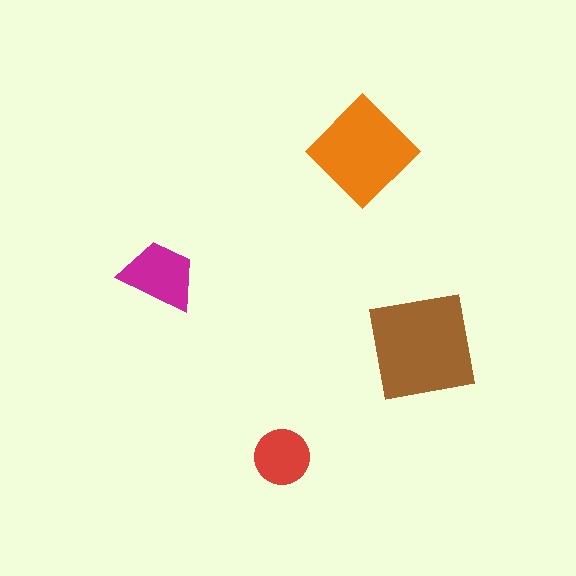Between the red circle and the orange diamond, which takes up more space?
The orange diamond.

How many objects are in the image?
There are 4 objects in the image.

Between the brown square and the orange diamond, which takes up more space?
The brown square.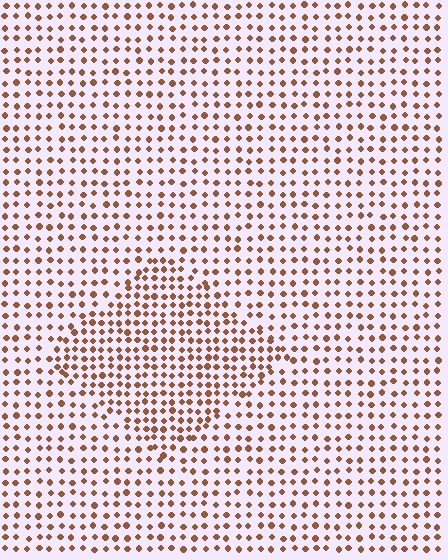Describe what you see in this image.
The image contains small brown elements arranged at two different densities. A diamond-shaped region is visible where the elements are more densely packed than the surrounding area.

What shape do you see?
I see a diamond.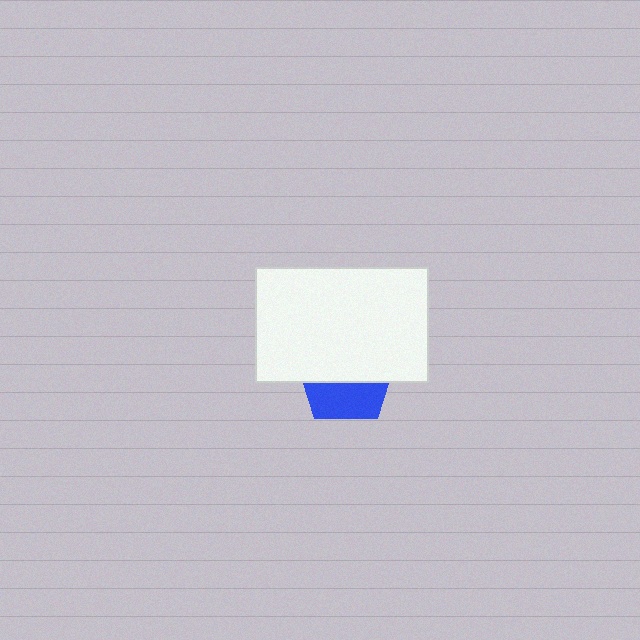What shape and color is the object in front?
The object in front is a white rectangle.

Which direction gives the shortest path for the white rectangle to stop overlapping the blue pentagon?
Moving up gives the shortest separation.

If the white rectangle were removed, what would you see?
You would see the complete blue pentagon.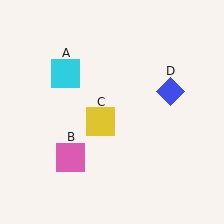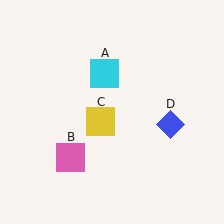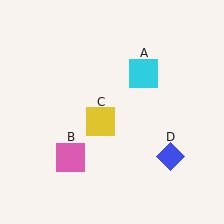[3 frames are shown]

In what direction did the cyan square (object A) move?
The cyan square (object A) moved right.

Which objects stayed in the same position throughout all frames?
Pink square (object B) and yellow square (object C) remained stationary.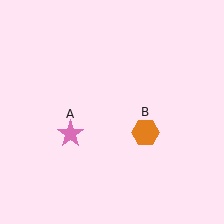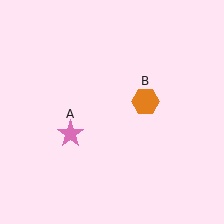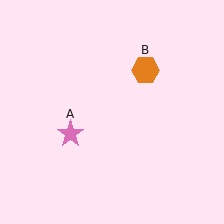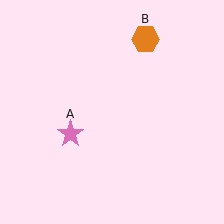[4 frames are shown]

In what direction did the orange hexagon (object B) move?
The orange hexagon (object B) moved up.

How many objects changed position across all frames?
1 object changed position: orange hexagon (object B).